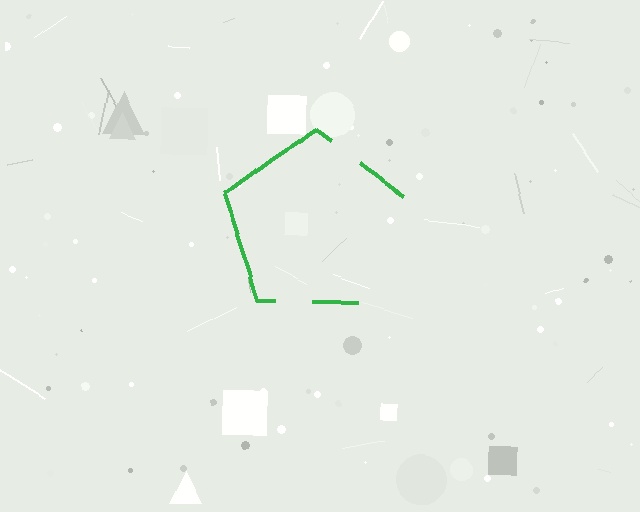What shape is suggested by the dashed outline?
The dashed outline suggests a pentagon.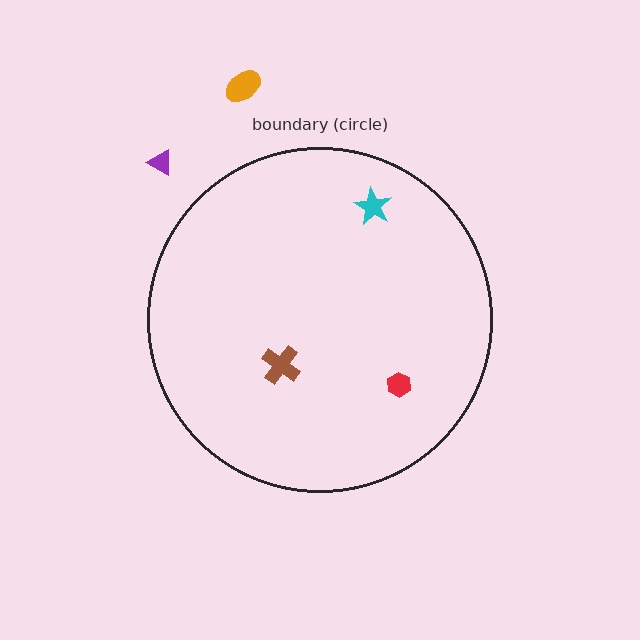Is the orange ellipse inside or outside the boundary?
Outside.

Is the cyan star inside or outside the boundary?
Inside.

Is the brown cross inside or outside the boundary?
Inside.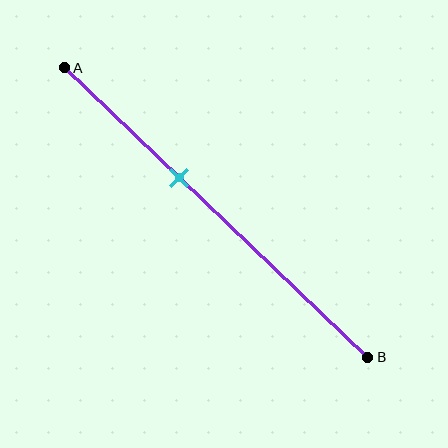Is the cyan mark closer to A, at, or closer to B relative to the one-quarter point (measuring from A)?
The cyan mark is closer to point B than the one-quarter point of segment AB.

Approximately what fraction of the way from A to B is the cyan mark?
The cyan mark is approximately 40% of the way from A to B.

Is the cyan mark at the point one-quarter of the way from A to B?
No, the mark is at about 40% from A, not at the 25% one-quarter point.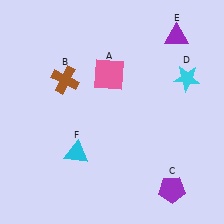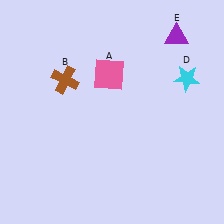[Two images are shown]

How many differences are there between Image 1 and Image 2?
There are 2 differences between the two images.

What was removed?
The purple pentagon (C), the cyan triangle (F) were removed in Image 2.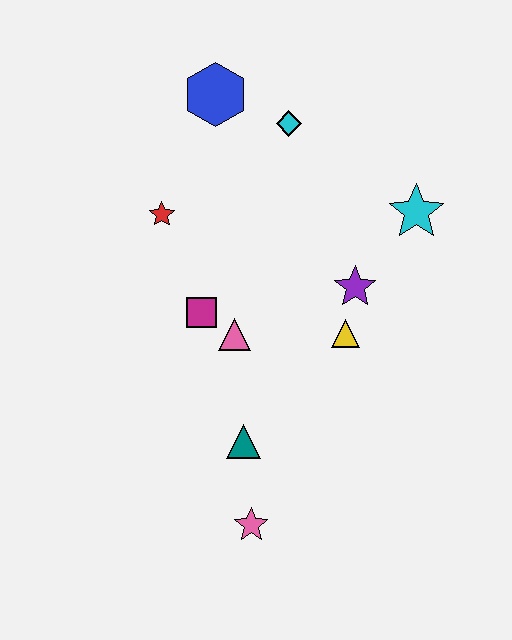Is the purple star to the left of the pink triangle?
No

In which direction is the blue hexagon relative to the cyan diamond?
The blue hexagon is to the left of the cyan diamond.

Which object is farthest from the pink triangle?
The blue hexagon is farthest from the pink triangle.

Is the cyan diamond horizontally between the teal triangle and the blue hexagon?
No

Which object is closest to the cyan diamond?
The blue hexagon is closest to the cyan diamond.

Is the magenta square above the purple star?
No